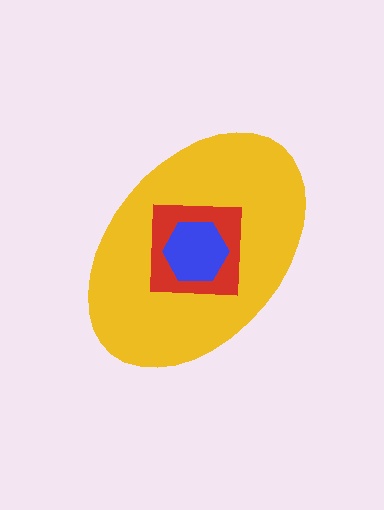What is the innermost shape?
The blue hexagon.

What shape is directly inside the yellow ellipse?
The red square.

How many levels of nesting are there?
3.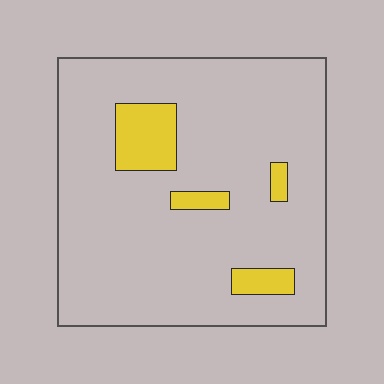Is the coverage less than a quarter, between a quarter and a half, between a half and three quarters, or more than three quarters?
Less than a quarter.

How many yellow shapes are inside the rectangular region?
4.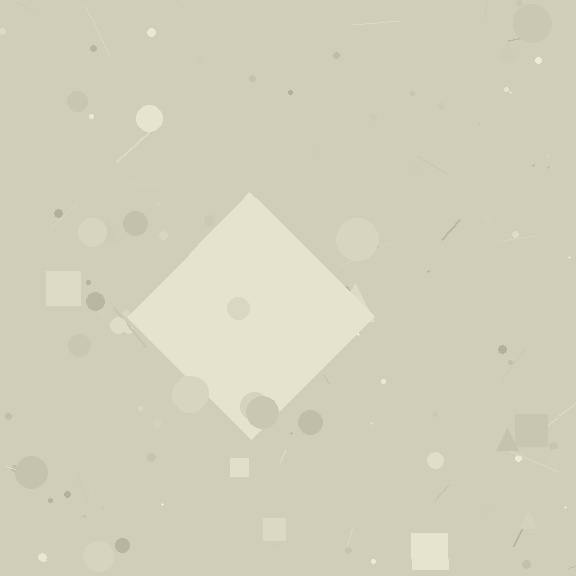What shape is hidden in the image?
A diamond is hidden in the image.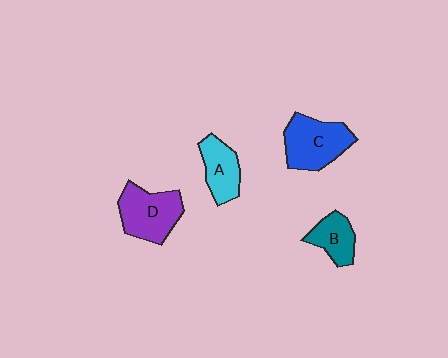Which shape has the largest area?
Shape C (blue).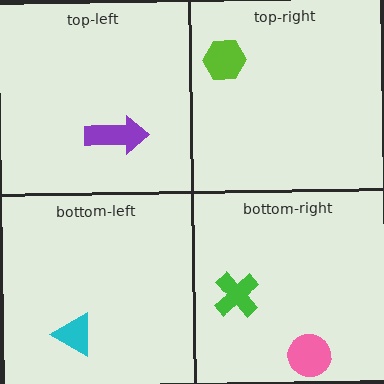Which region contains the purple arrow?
The top-left region.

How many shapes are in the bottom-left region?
1.